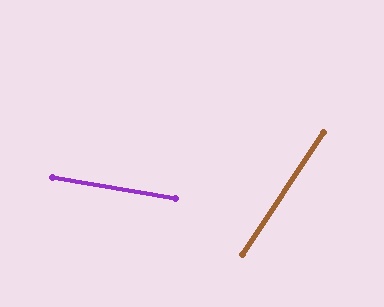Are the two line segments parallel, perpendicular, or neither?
Neither parallel nor perpendicular — they differ by about 66°.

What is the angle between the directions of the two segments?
Approximately 66 degrees.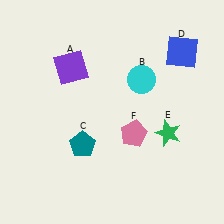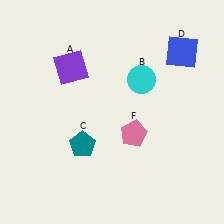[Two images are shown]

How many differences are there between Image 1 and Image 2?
There is 1 difference between the two images.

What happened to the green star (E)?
The green star (E) was removed in Image 2. It was in the bottom-right area of Image 1.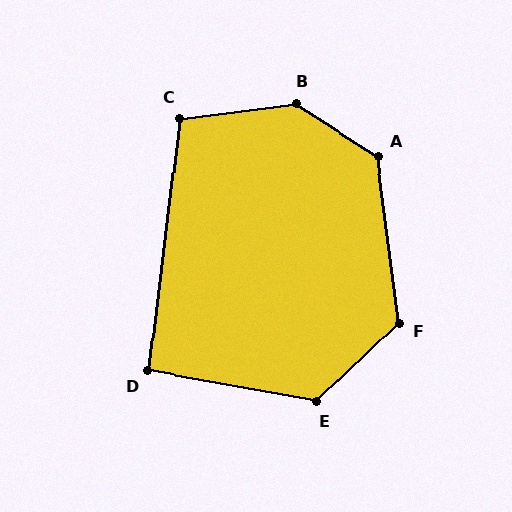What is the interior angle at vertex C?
Approximately 104 degrees (obtuse).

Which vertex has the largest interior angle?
B, at approximately 140 degrees.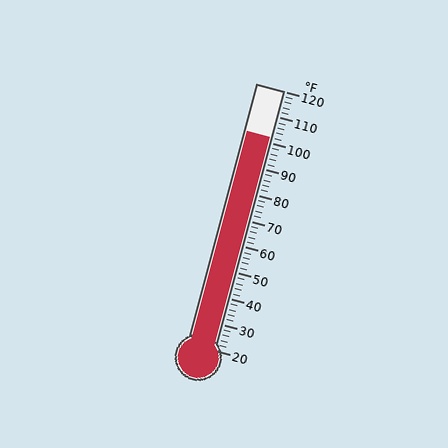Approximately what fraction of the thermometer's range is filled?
The thermometer is filled to approximately 80% of its range.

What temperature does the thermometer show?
The thermometer shows approximately 102°F.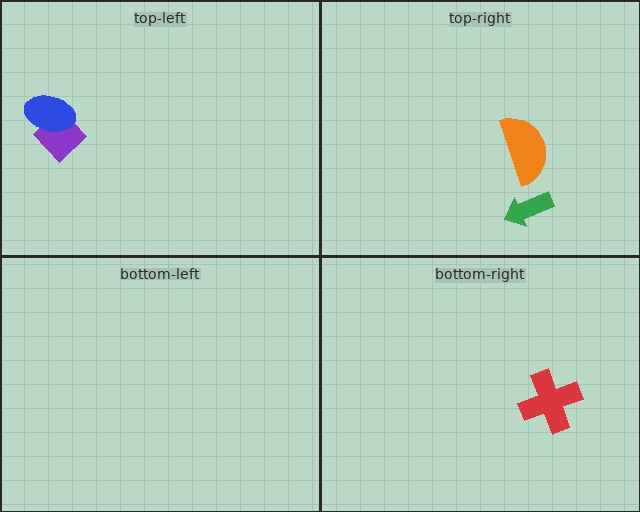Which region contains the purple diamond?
The top-left region.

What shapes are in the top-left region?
The purple diamond, the blue ellipse.